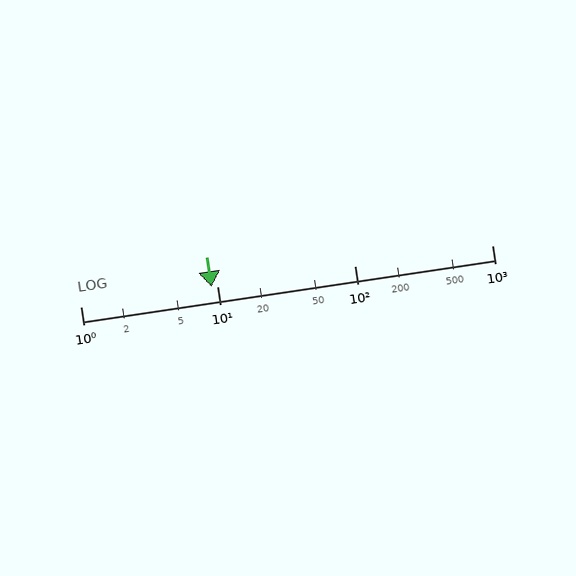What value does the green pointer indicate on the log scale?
The pointer indicates approximately 9.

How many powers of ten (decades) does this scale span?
The scale spans 3 decades, from 1 to 1000.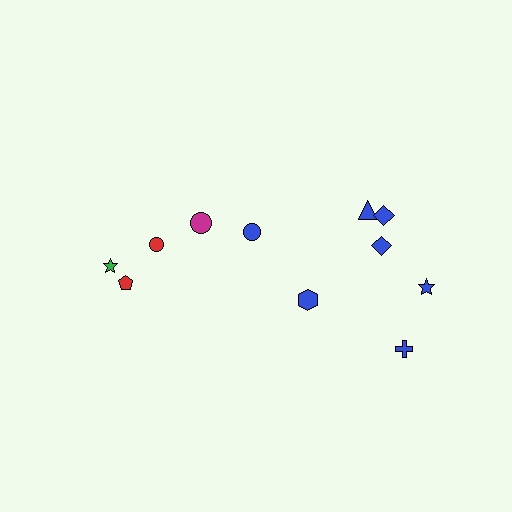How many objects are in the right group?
There are 7 objects.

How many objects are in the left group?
There are 4 objects.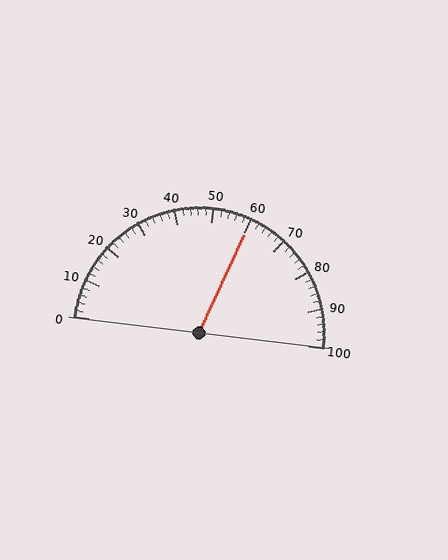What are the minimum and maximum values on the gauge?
The gauge ranges from 0 to 100.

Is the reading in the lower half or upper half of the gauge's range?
The reading is in the upper half of the range (0 to 100).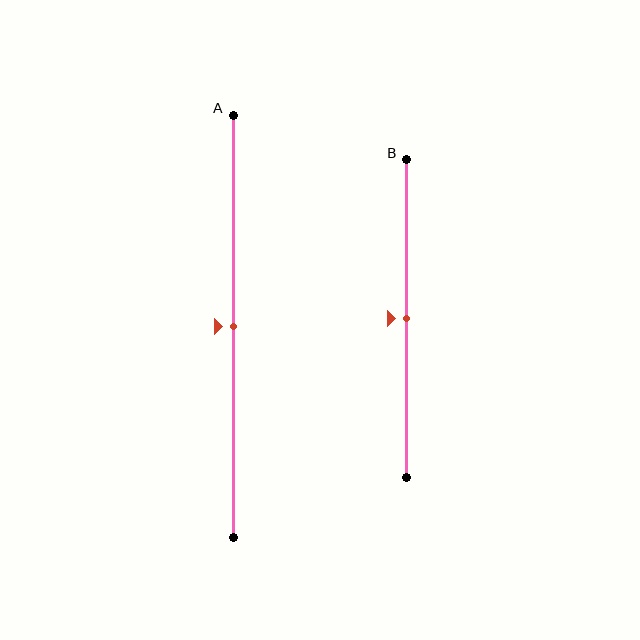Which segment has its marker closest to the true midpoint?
Segment A has its marker closest to the true midpoint.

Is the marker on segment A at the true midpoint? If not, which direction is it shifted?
Yes, the marker on segment A is at the true midpoint.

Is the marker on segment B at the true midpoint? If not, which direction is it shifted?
Yes, the marker on segment B is at the true midpoint.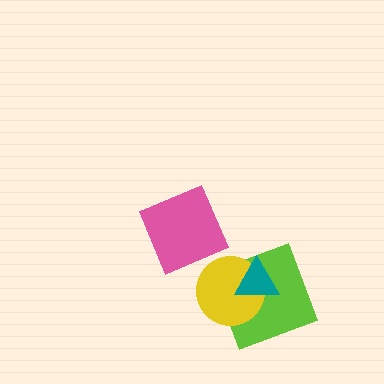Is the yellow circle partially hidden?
Yes, it is partially covered by another shape.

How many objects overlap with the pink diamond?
0 objects overlap with the pink diamond.